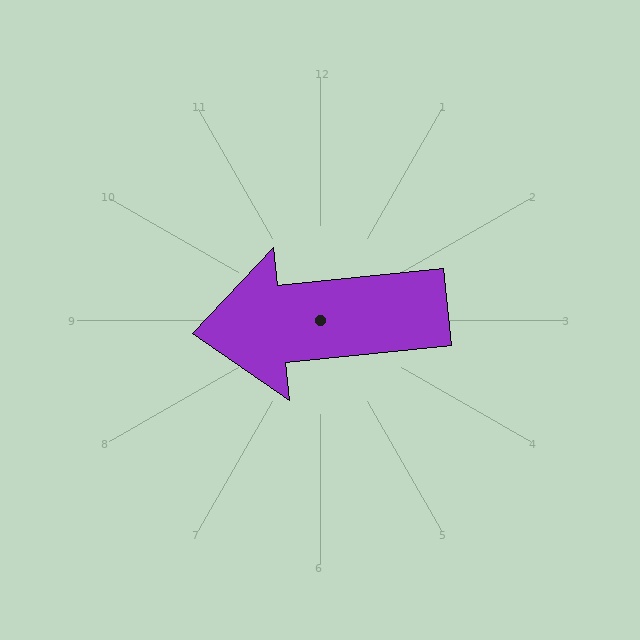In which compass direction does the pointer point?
West.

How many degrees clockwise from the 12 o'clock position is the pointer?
Approximately 264 degrees.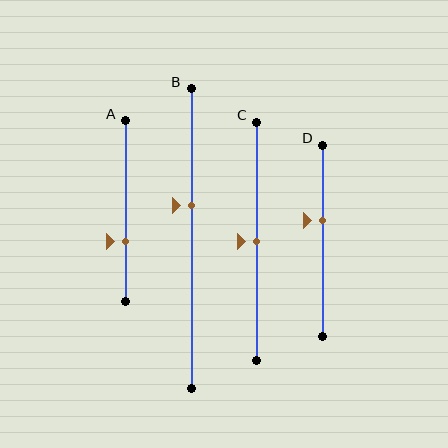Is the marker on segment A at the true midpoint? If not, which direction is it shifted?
No, the marker on segment A is shifted downward by about 17% of the segment length.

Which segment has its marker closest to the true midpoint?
Segment C has its marker closest to the true midpoint.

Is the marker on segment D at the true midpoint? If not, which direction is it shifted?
No, the marker on segment D is shifted upward by about 11% of the segment length.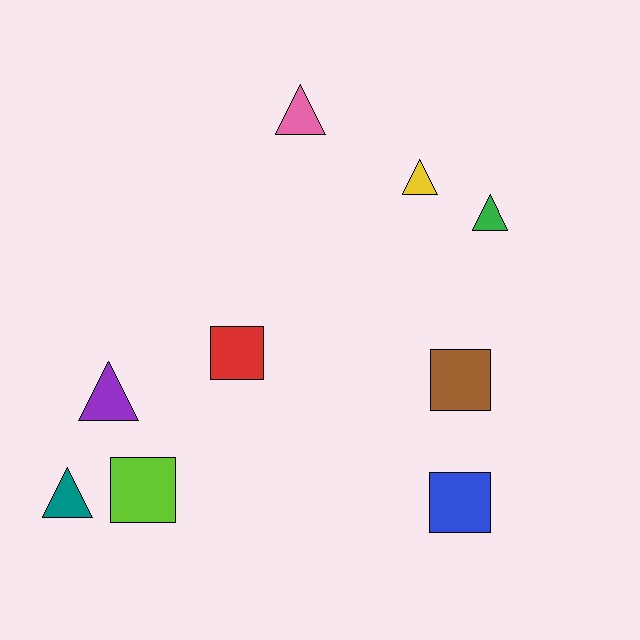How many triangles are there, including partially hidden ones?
There are 5 triangles.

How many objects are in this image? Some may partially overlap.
There are 9 objects.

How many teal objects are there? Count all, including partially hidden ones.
There is 1 teal object.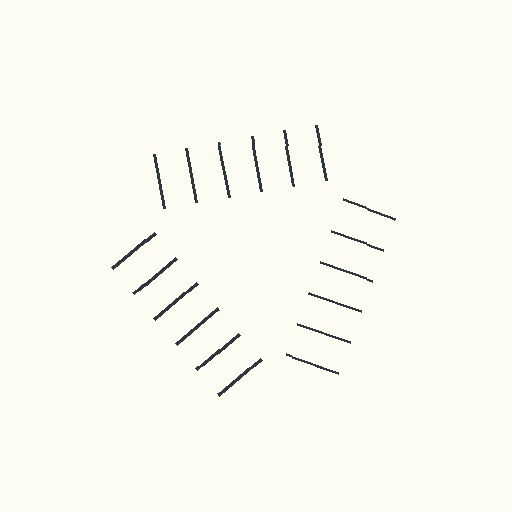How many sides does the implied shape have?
3 sides — the line-ends trace a triangle.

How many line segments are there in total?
18 — 6 along each of the 3 edges.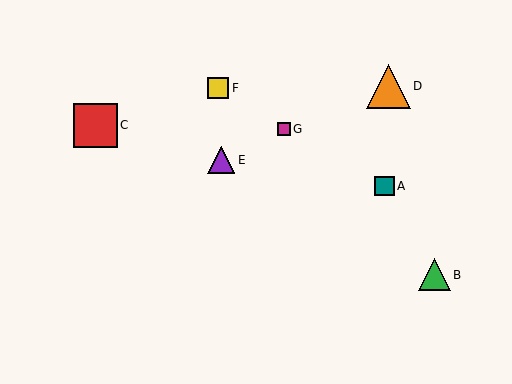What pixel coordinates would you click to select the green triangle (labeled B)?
Click at (435, 275) to select the green triangle B.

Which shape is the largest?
The red square (labeled C) is the largest.